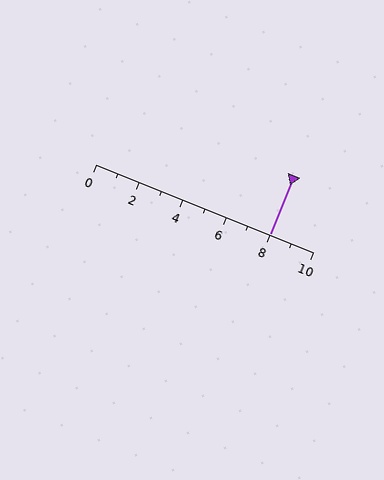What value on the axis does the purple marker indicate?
The marker indicates approximately 8.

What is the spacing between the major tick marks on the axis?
The major ticks are spaced 2 apart.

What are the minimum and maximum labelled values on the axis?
The axis runs from 0 to 10.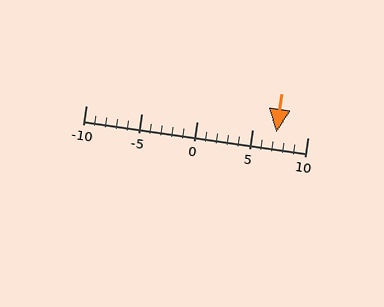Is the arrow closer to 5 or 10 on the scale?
The arrow is closer to 5.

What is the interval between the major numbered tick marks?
The major tick marks are spaced 5 units apart.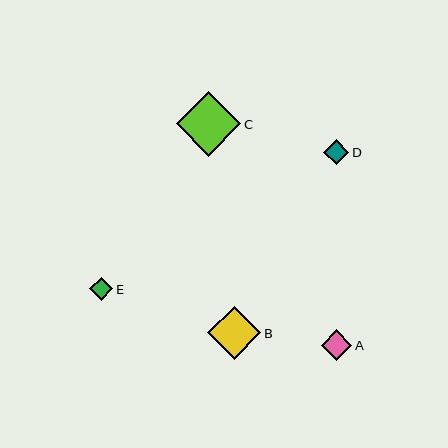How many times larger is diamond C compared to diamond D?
Diamond C is approximately 2.6 times the size of diamond D.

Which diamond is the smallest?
Diamond E is the smallest with a size of approximately 23 pixels.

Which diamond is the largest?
Diamond C is the largest with a size of approximately 65 pixels.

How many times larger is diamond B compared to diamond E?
Diamond B is approximately 2.3 times the size of diamond E.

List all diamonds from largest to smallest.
From largest to smallest: C, B, A, D, E.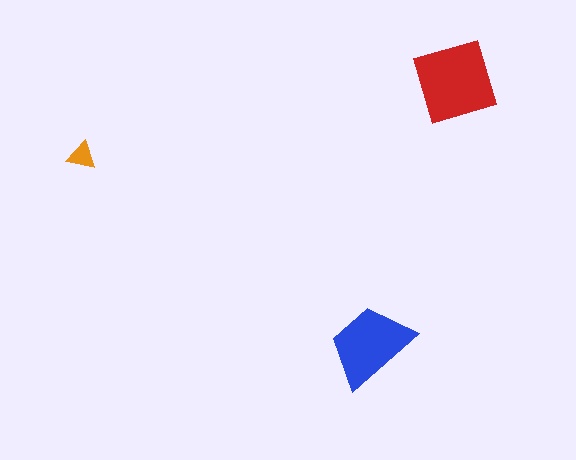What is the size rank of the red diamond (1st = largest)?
1st.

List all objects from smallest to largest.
The orange triangle, the blue trapezoid, the red diamond.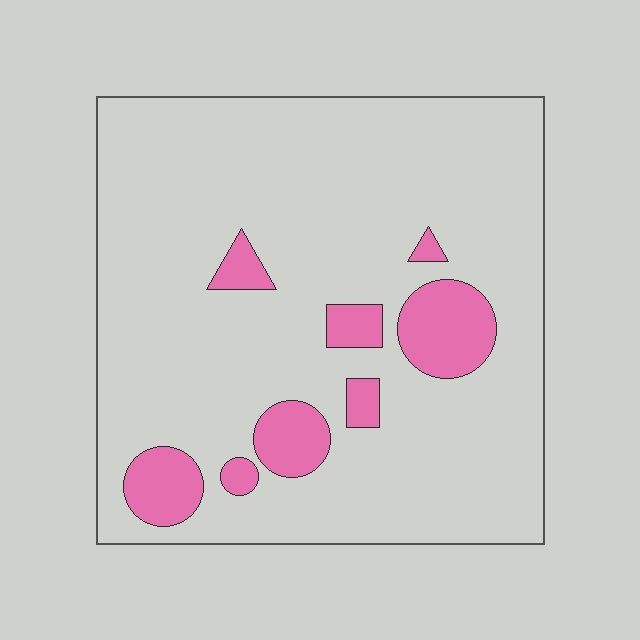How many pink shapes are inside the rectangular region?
8.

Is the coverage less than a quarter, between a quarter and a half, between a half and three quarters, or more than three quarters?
Less than a quarter.